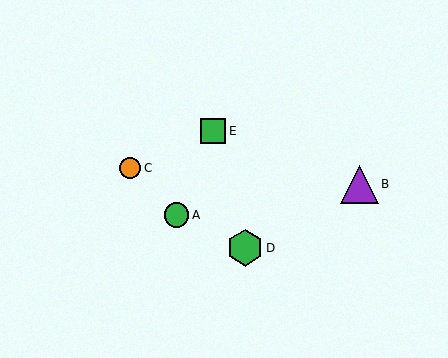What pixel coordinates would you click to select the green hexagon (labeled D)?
Click at (245, 248) to select the green hexagon D.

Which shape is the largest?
The purple triangle (labeled B) is the largest.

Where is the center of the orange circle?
The center of the orange circle is at (130, 168).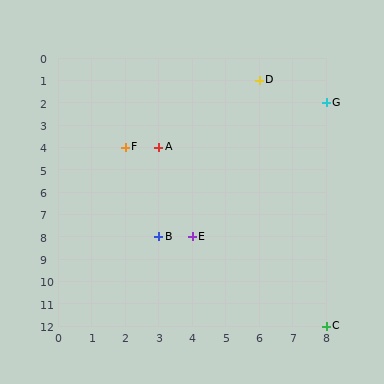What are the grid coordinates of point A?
Point A is at grid coordinates (3, 4).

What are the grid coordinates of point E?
Point E is at grid coordinates (4, 8).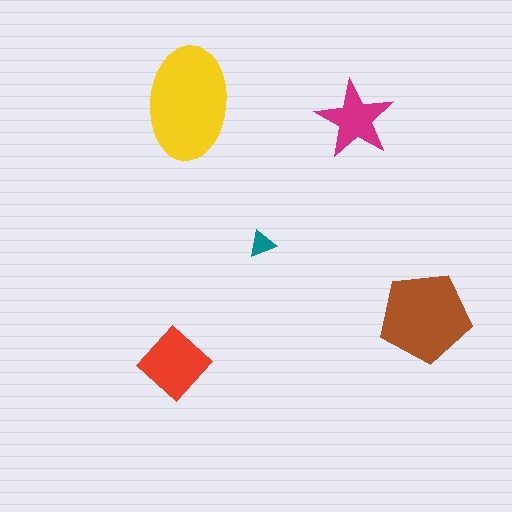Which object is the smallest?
The teal triangle.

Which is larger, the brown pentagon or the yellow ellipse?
The yellow ellipse.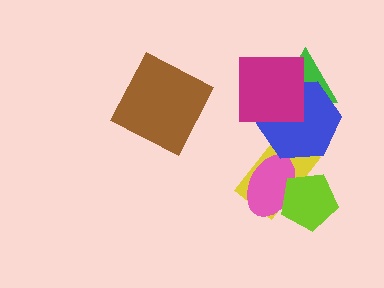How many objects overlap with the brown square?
0 objects overlap with the brown square.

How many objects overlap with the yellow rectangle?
3 objects overlap with the yellow rectangle.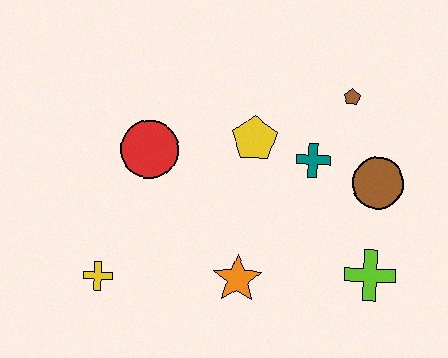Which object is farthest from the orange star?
The brown pentagon is farthest from the orange star.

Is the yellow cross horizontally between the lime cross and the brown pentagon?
No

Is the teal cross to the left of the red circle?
No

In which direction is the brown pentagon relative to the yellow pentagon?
The brown pentagon is to the right of the yellow pentagon.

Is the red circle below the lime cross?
No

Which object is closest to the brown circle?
The teal cross is closest to the brown circle.